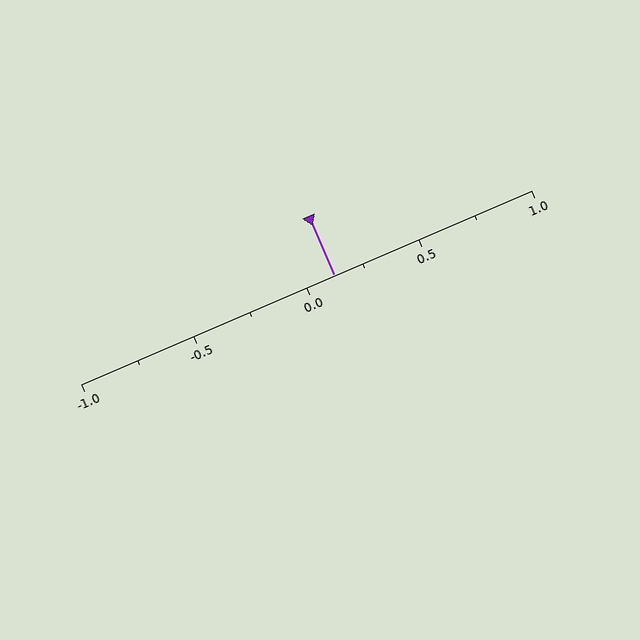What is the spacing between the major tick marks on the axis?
The major ticks are spaced 0.5 apart.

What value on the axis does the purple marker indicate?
The marker indicates approximately 0.12.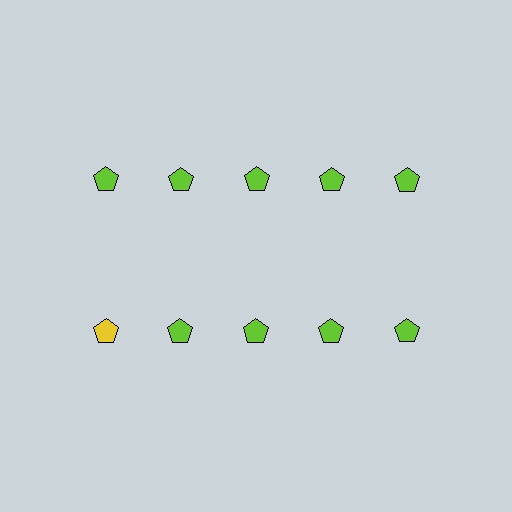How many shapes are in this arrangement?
There are 10 shapes arranged in a grid pattern.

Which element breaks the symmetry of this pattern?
The yellow pentagon in the second row, leftmost column breaks the symmetry. All other shapes are lime pentagons.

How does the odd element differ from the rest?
It has a different color: yellow instead of lime.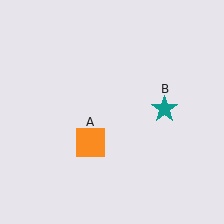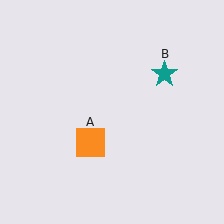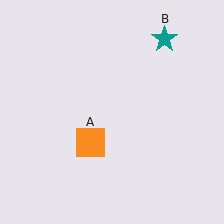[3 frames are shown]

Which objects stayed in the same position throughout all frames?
Orange square (object A) remained stationary.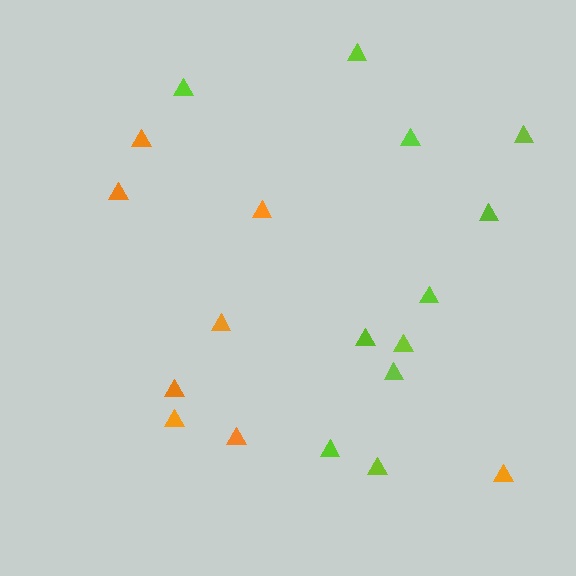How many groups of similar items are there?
There are 2 groups: one group of orange triangles (8) and one group of lime triangles (11).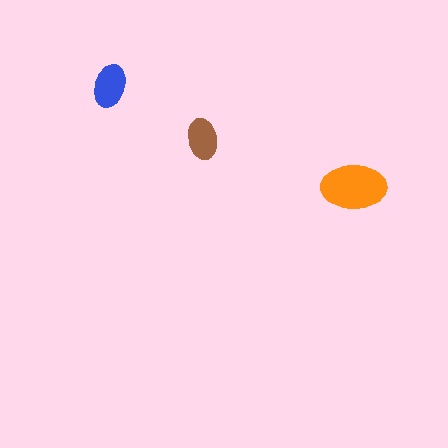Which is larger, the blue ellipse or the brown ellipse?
The blue one.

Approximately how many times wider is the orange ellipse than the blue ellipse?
About 1.5 times wider.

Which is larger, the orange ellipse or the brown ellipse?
The orange one.